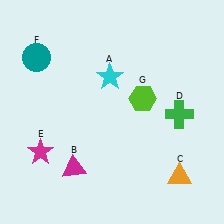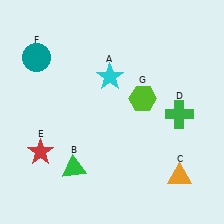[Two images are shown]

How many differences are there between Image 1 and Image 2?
There are 2 differences between the two images.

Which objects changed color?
B changed from magenta to green. E changed from magenta to red.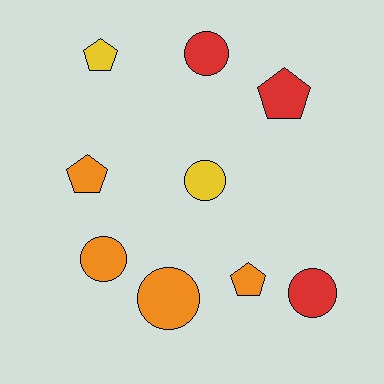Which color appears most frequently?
Orange, with 4 objects.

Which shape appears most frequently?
Circle, with 5 objects.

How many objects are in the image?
There are 9 objects.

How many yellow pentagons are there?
There is 1 yellow pentagon.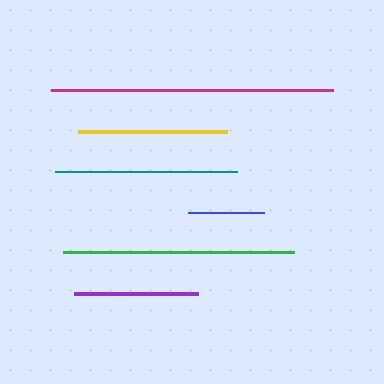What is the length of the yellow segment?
The yellow segment is approximately 149 pixels long.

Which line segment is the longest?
The magenta line is the longest at approximately 282 pixels.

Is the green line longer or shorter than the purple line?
The green line is longer than the purple line.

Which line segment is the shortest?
The blue line is the shortest at approximately 76 pixels.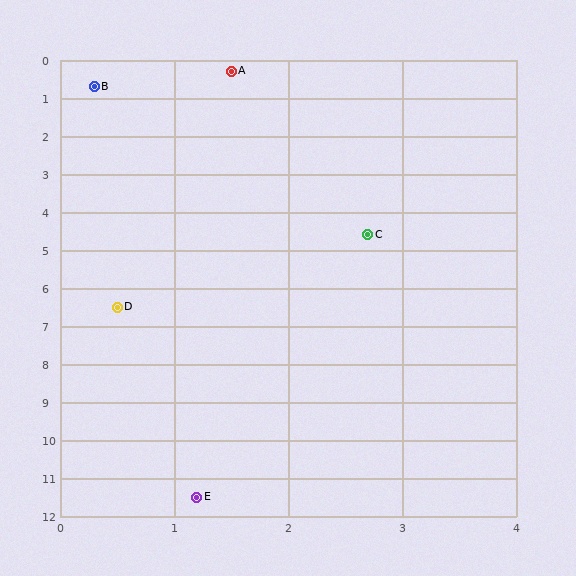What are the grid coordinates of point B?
Point B is at approximately (0.3, 0.7).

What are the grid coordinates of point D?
Point D is at approximately (0.5, 6.5).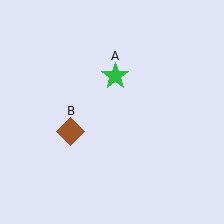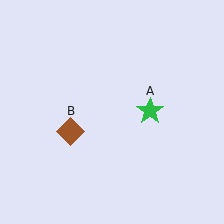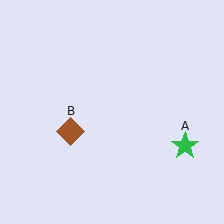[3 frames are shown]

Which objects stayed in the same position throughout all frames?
Brown diamond (object B) remained stationary.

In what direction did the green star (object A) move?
The green star (object A) moved down and to the right.